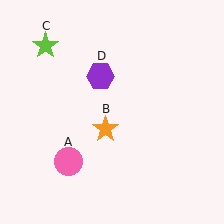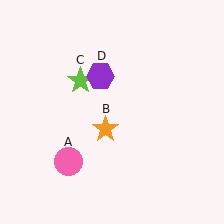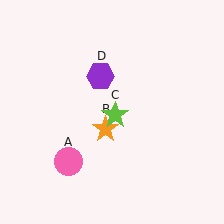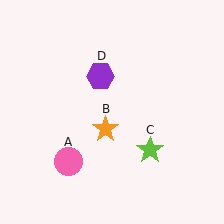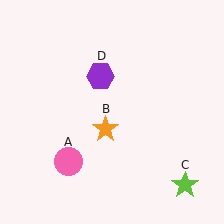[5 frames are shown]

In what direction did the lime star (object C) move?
The lime star (object C) moved down and to the right.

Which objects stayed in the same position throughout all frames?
Pink circle (object A) and orange star (object B) and purple hexagon (object D) remained stationary.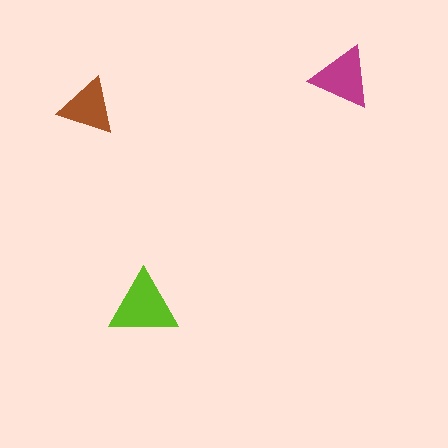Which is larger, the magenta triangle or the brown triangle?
The magenta one.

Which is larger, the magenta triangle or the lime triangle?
The lime one.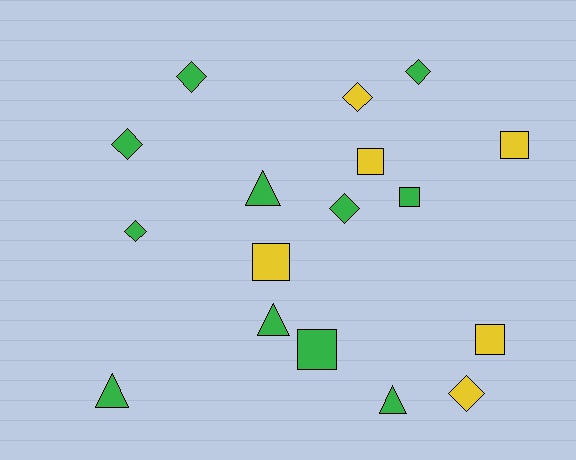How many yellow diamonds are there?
There are 2 yellow diamonds.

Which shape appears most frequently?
Diamond, with 7 objects.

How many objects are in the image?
There are 17 objects.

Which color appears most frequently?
Green, with 11 objects.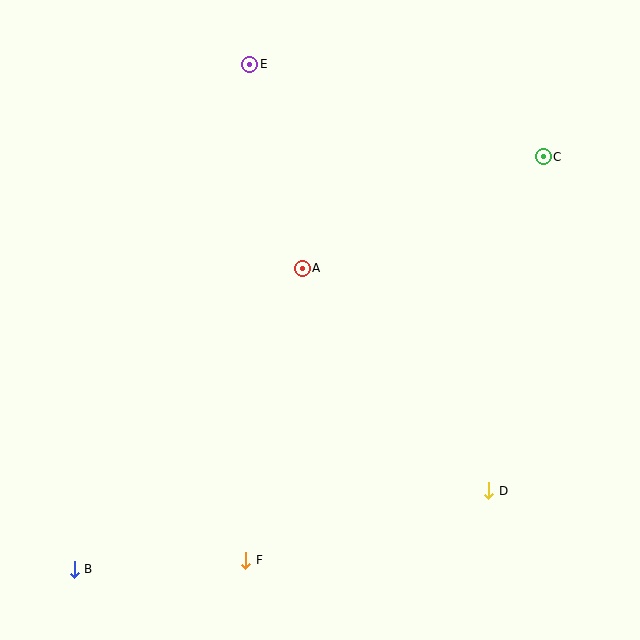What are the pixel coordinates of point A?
Point A is at (302, 268).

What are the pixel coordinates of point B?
Point B is at (74, 569).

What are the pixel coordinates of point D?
Point D is at (489, 491).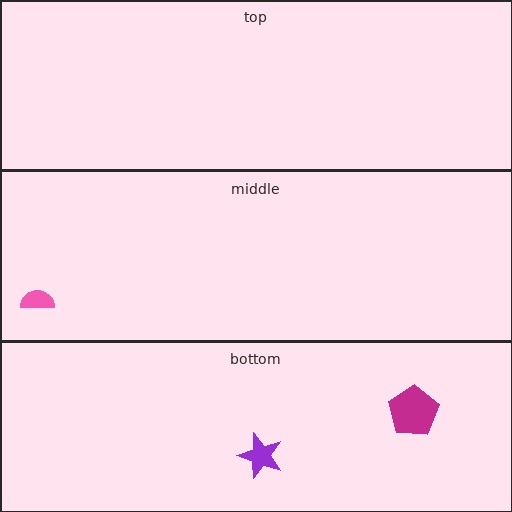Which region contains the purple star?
The bottom region.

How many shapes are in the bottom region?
2.